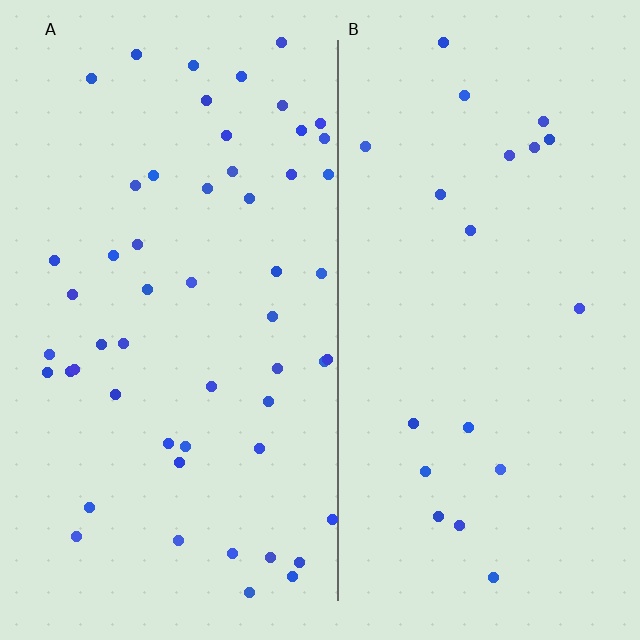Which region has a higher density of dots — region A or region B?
A (the left).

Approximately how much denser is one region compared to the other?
Approximately 2.7× — region A over region B.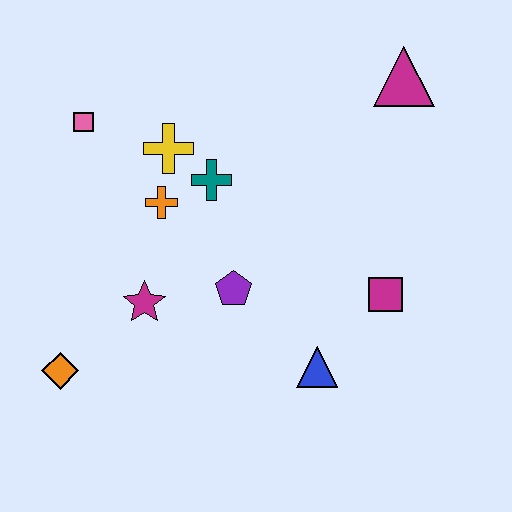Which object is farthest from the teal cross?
The orange diamond is farthest from the teal cross.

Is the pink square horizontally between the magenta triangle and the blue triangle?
No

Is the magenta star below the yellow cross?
Yes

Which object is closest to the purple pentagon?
The magenta star is closest to the purple pentagon.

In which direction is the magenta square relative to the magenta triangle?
The magenta square is below the magenta triangle.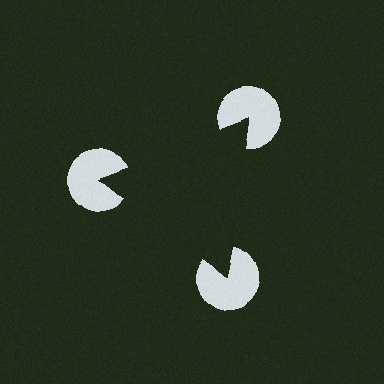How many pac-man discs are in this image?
There are 3 — one at each vertex of the illusory triangle.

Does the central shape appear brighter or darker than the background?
It typically appears slightly darker than the background, even though no actual brightness change is drawn.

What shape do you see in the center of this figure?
An illusory triangle — its edges are inferred from the aligned wedge cuts in the pac-man discs, not physically drawn.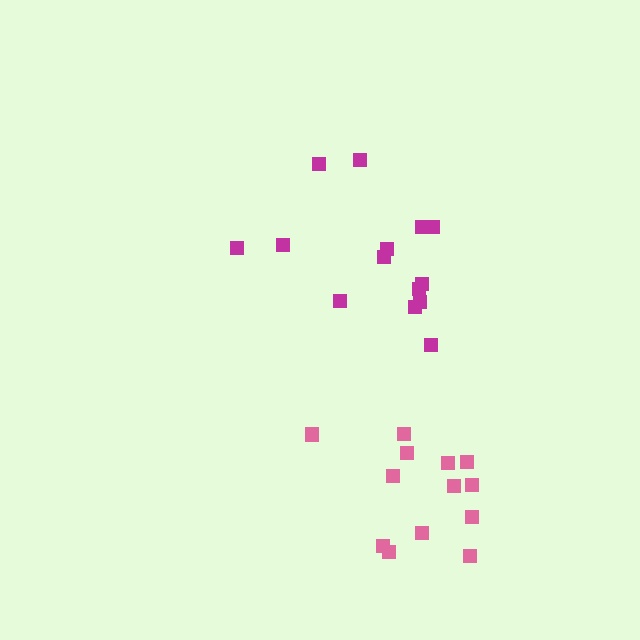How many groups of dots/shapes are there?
There are 2 groups.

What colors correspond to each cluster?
The clusters are colored: magenta, pink.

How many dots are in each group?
Group 1: 14 dots, Group 2: 13 dots (27 total).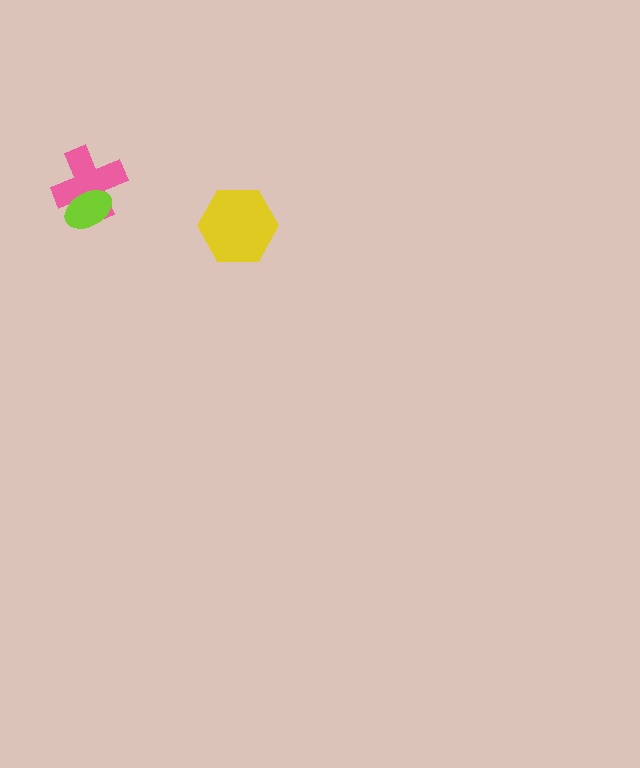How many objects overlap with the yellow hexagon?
0 objects overlap with the yellow hexagon.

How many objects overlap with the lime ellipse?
1 object overlaps with the lime ellipse.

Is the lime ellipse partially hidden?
No, no other shape covers it.